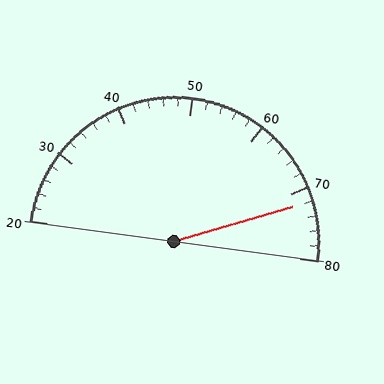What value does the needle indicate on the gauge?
The needle indicates approximately 72.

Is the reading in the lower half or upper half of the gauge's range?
The reading is in the upper half of the range (20 to 80).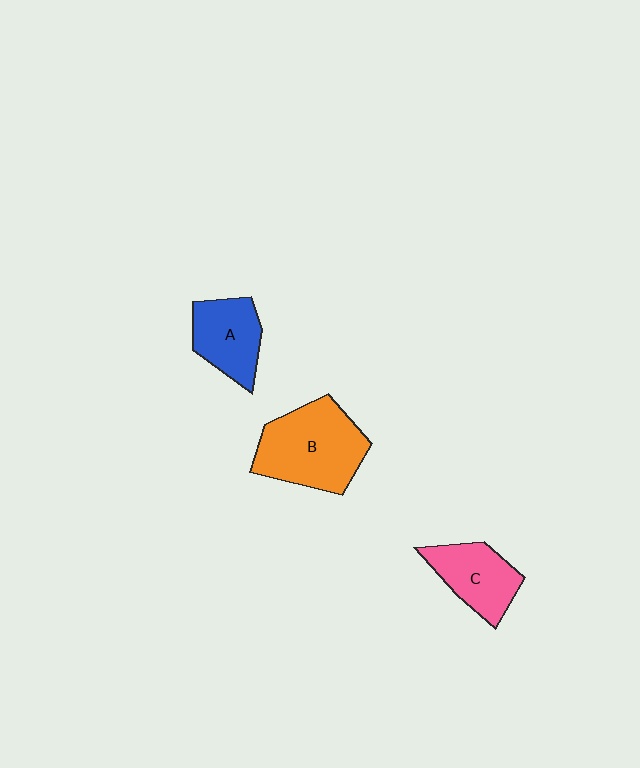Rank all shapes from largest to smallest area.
From largest to smallest: B (orange), C (pink), A (blue).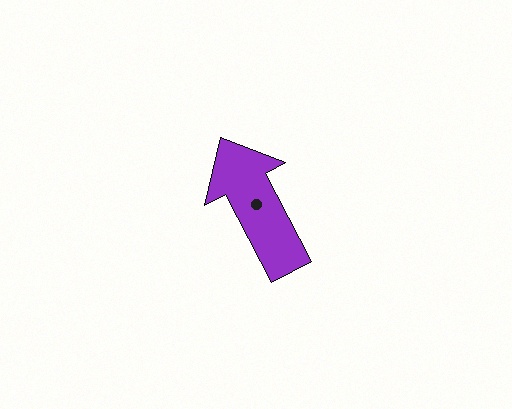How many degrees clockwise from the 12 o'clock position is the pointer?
Approximately 332 degrees.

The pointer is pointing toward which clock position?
Roughly 11 o'clock.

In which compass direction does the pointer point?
Northwest.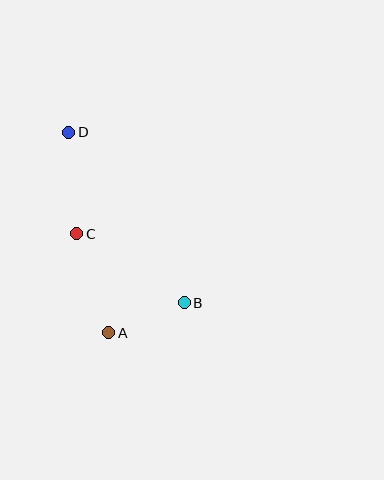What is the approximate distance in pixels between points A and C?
The distance between A and C is approximately 104 pixels.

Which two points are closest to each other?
Points A and B are closest to each other.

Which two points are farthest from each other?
Points B and D are farthest from each other.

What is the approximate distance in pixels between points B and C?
The distance between B and C is approximately 128 pixels.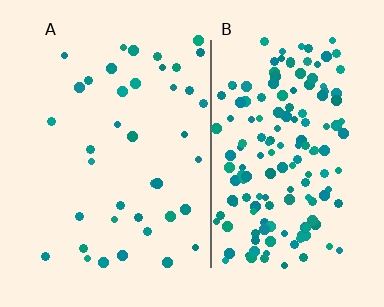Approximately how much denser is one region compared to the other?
Approximately 4.1× — region B over region A.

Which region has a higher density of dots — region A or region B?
B (the right).